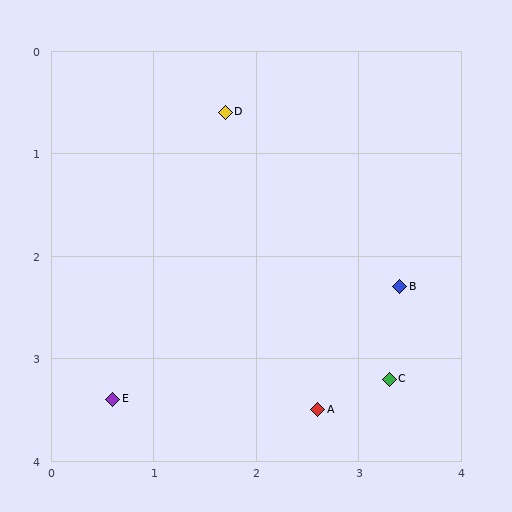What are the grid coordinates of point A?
Point A is at approximately (2.6, 3.5).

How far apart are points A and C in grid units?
Points A and C are about 0.8 grid units apart.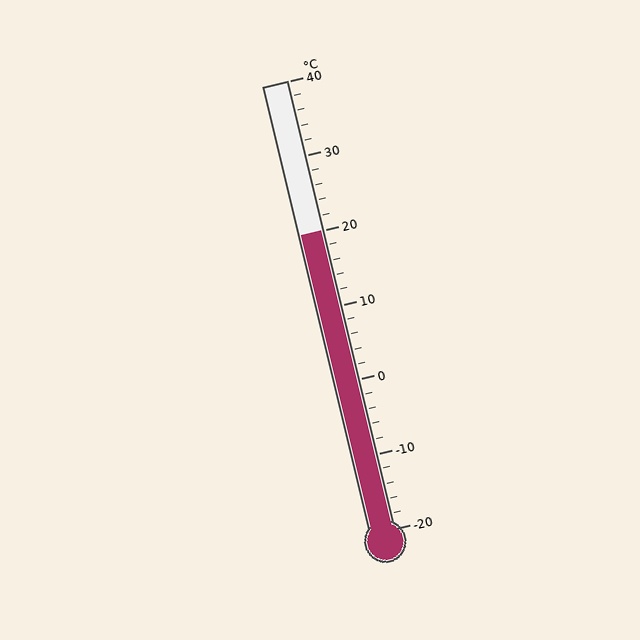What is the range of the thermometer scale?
The thermometer scale ranges from -20°C to 40°C.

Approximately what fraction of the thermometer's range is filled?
The thermometer is filled to approximately 65% of its range.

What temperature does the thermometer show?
The thermometer shows approximately 20°C.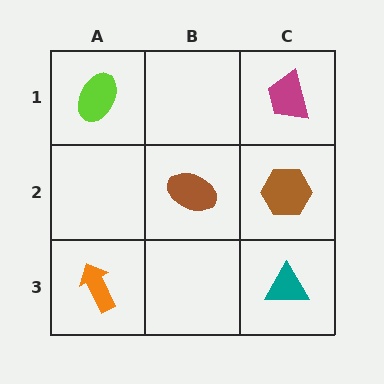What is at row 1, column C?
A magenta trapezoid.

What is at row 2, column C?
A brown hexagon.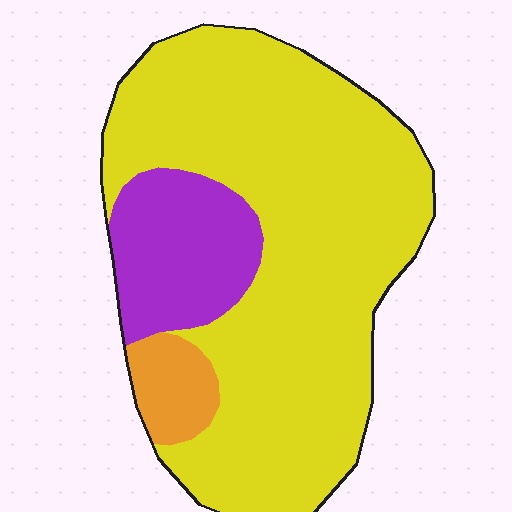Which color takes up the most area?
Yellow, at roughly 75%.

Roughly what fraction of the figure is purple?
Purple covers roughly 15% of the figure.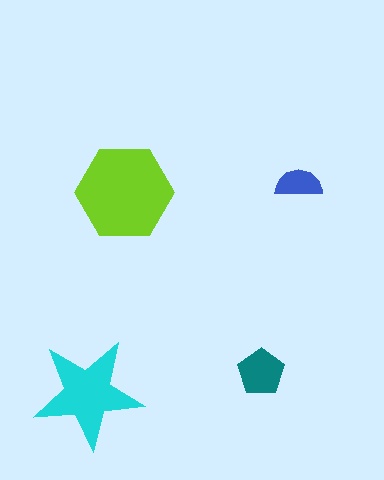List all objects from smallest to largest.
The blue semicircle, the teal pentagon, the cyan star, the lime hexagon.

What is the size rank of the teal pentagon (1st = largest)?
3rd.